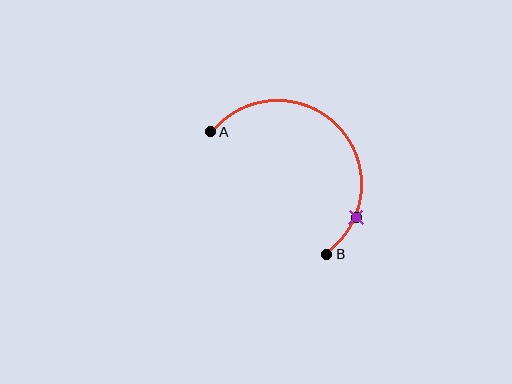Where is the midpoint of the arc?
The arc midpoint is the point on the curve farthest from the straight line joining A and B. It sits above and to the right of that line.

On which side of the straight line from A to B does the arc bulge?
The arc bulges above and to the right of the straight line connecting A and B.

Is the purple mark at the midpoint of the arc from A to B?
No. The purple mark lies on the arc but is closer to endpoint B. The arc midpoint would be at the point on the curve equidistant along the arc from both A and B.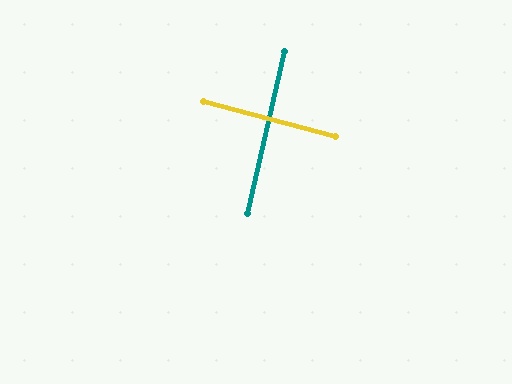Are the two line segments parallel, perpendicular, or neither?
Perpendicular — they meet at approximately 88°.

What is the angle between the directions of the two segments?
Approximately 88 degrees.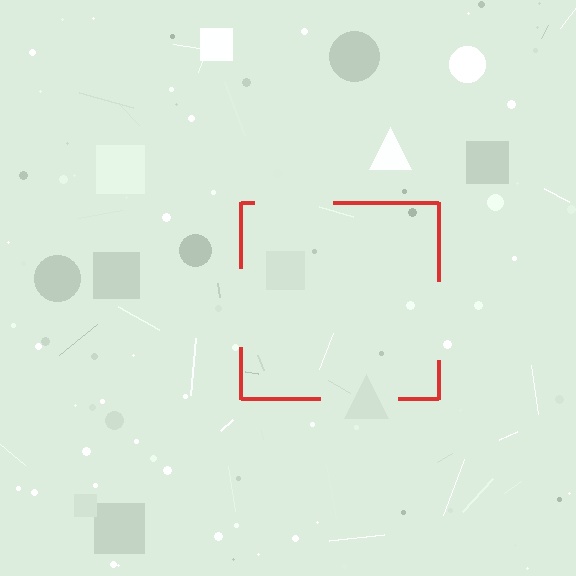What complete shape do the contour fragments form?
The contour fragments form a square.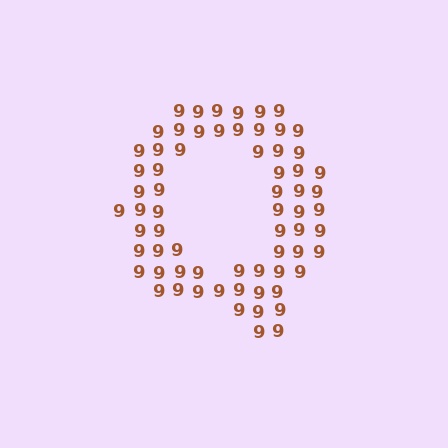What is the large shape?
The large shape is the letter Q.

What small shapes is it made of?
It is made of small digit 9's.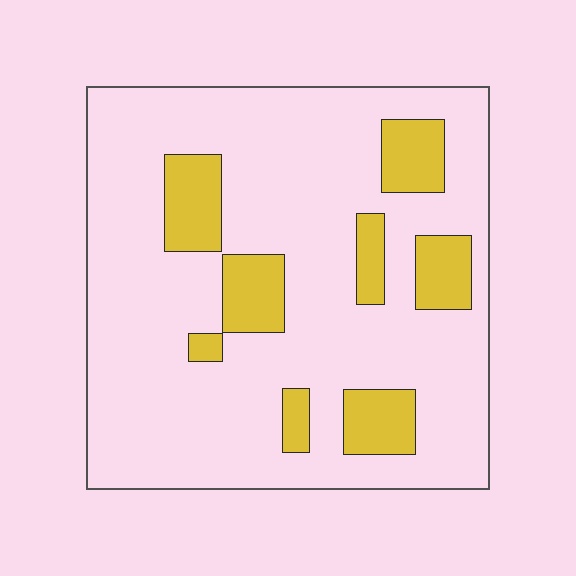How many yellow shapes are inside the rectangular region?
8.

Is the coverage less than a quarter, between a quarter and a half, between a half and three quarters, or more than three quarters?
Less than a quarter.